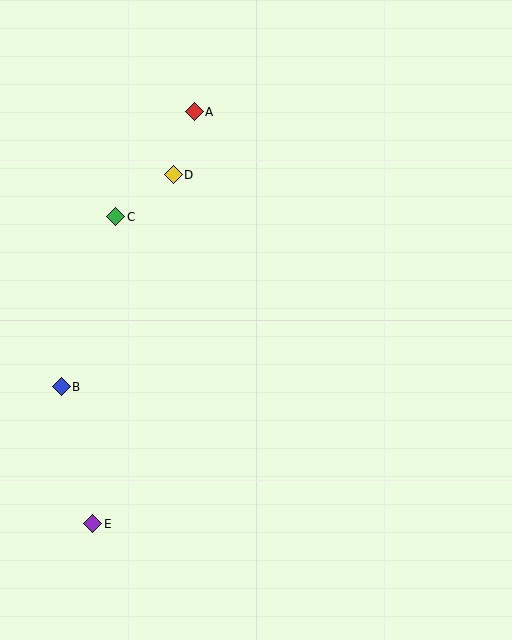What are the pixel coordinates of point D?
Point D is at (173, 175).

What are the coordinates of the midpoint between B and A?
The midpoint between B and A is at (128, 249).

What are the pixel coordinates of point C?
Point C is at (116, 217).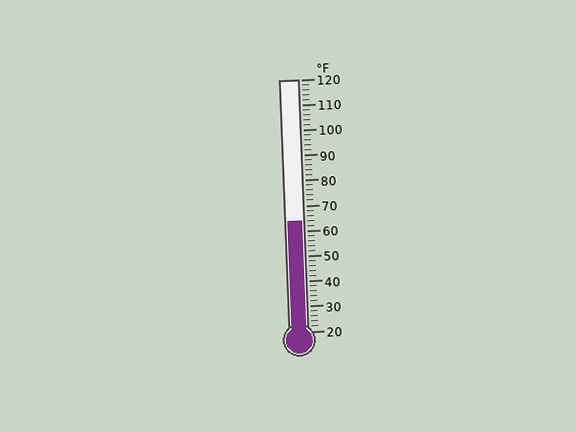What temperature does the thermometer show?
The thermometer shows approximately 64°F.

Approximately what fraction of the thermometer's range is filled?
The thermometer is filled to approximately 45% of its range.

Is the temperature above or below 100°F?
The temperature is below 100°F.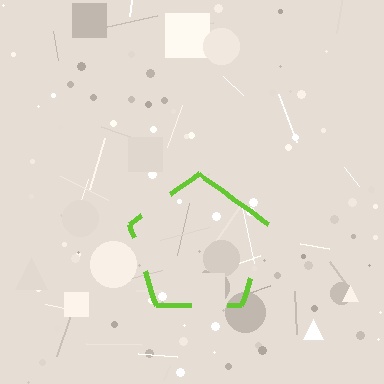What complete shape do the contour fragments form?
The contour fragments form a pentagon.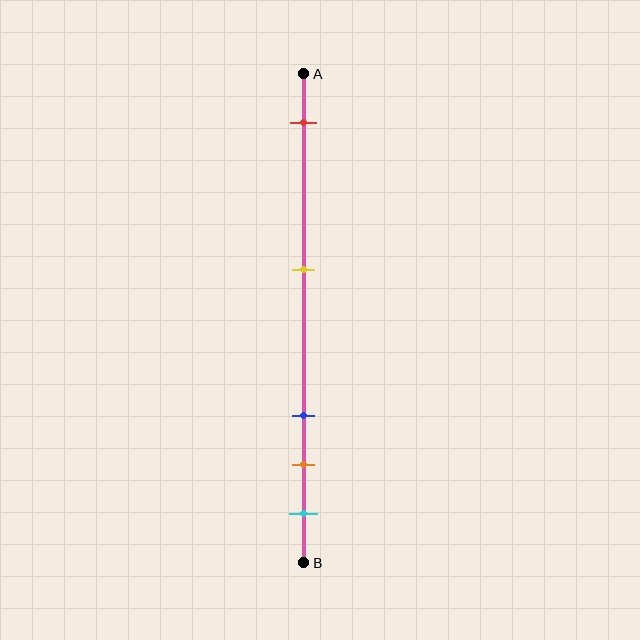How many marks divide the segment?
There are 5 marks dividing the segment.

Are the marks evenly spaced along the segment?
No, the marks are not evenly spaced.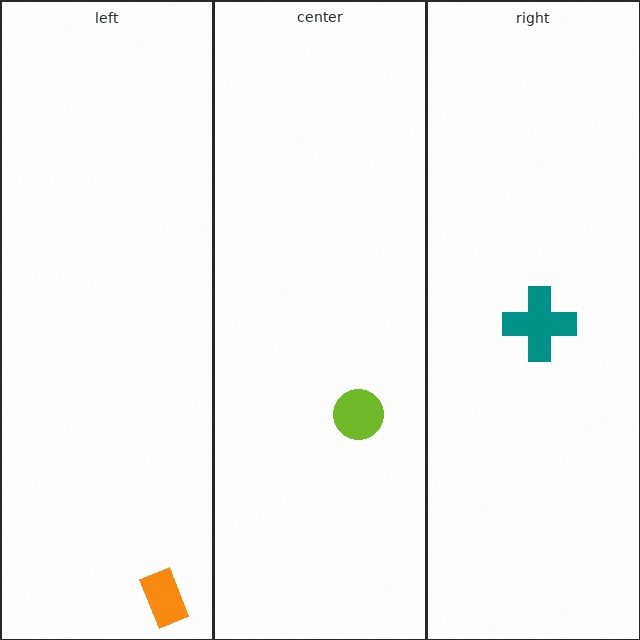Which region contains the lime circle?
The center region.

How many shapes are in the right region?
1.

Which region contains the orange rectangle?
The left region.